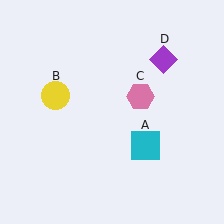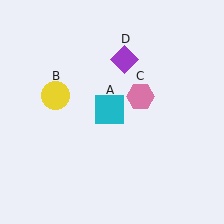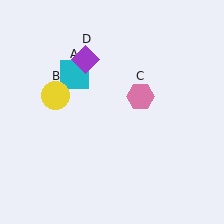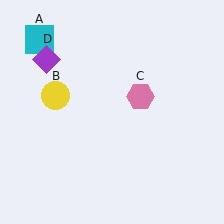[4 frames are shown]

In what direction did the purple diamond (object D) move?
The purple diamond (object D) moved left.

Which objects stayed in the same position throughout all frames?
Yellow circle (object B) and pink hexagon (object C) remained stationary.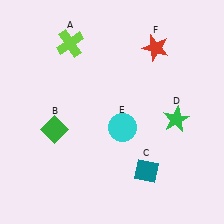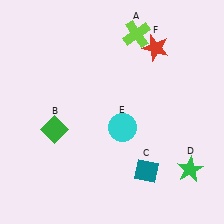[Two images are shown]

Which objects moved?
The objects that moved are: the lime cross (A), the green star (D).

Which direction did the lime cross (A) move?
The lime cross (A) moved right.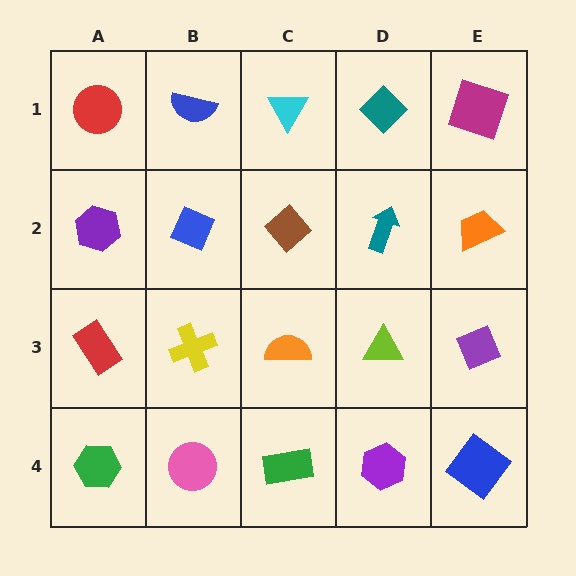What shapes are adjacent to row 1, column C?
A brown diamond (row 2, column C), a blue semicircle (row 1, column B), a teal diamond (row 1, column D).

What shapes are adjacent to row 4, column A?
A red rectangle (row 3, column A), a pink circle (row 4, column B).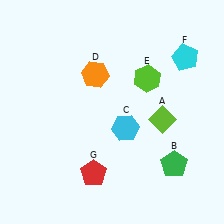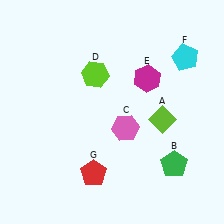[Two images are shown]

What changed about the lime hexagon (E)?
In Image 1, E is lime. In Image 2, it changed to magenta.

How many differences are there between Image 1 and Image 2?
There are 3 differences between the two images.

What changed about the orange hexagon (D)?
In Image 1, D is orange. In Image 2, it changed to lime.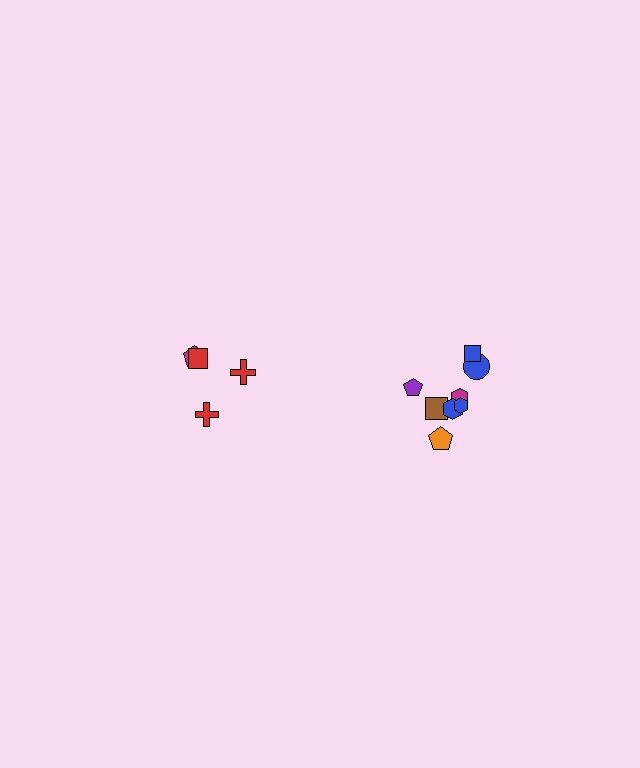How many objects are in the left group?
There are 4 objects.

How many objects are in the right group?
There are 8 objects.